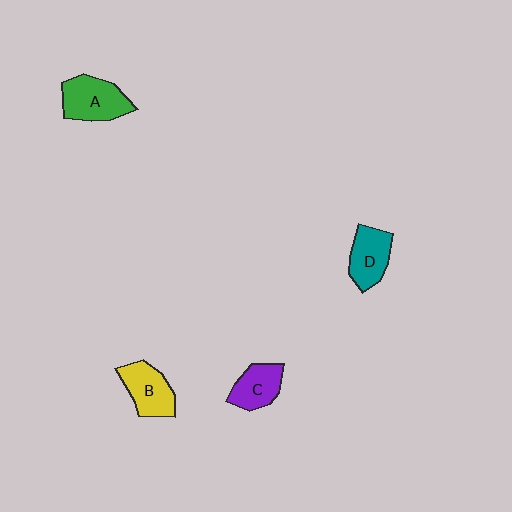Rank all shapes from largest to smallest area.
From largest to smallest: A (green), B (yellow), D (teal), C (purple).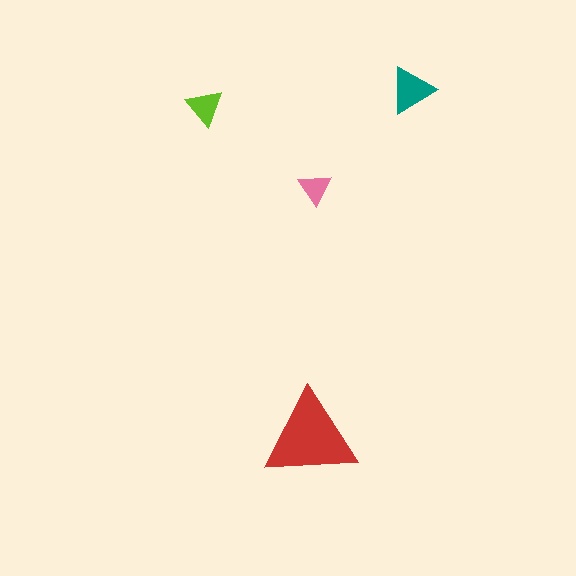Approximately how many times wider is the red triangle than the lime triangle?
About 2.5 times wider.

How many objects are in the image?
There are 4 objects in the image.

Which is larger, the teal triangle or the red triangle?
The red one.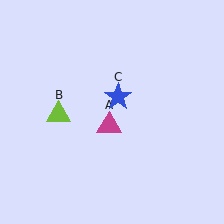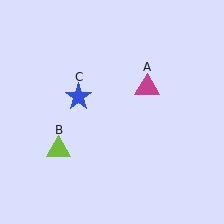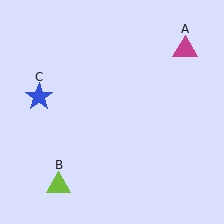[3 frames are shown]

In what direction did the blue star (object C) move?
The blue star (object C) moved left.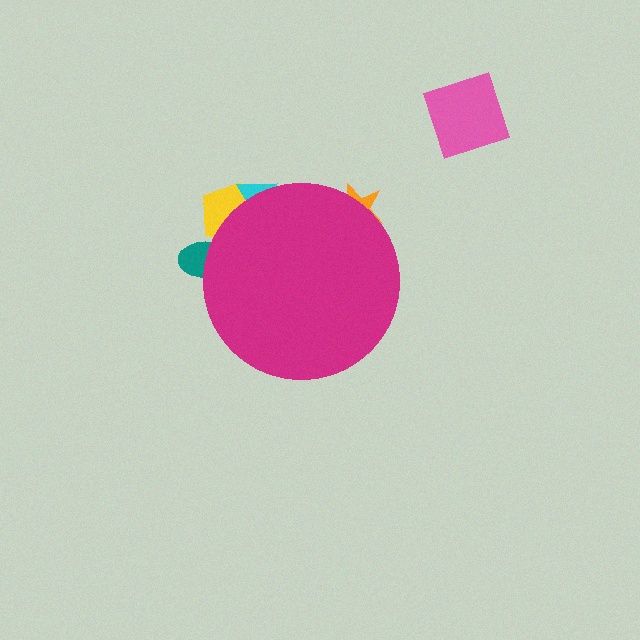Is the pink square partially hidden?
No, the pink square is fully visible.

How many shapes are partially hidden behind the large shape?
4 shapes are partially hidden.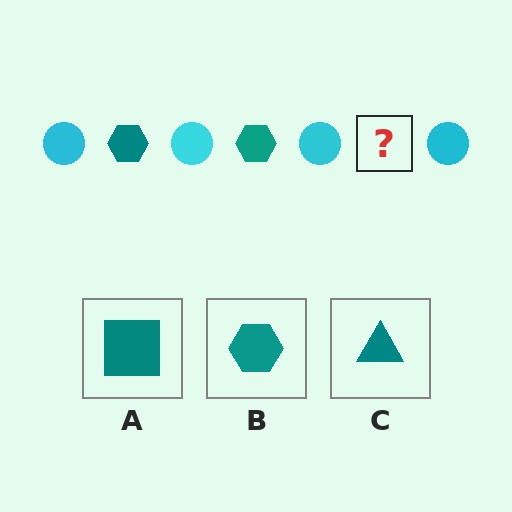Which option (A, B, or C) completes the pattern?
B.